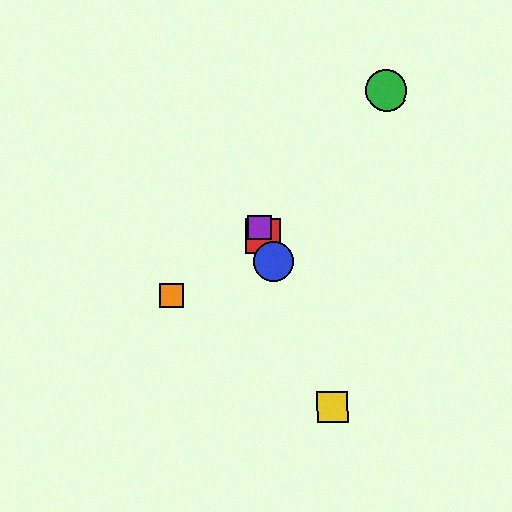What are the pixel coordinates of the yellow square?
The yellow square is at (333, 407).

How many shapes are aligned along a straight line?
4 shapes (the red square, the blue circle, the yellow square, the purple square) are aligned along a straight line.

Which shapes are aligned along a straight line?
The red square, the blue circle, the yellow square, the purple square are aligned along a straight line.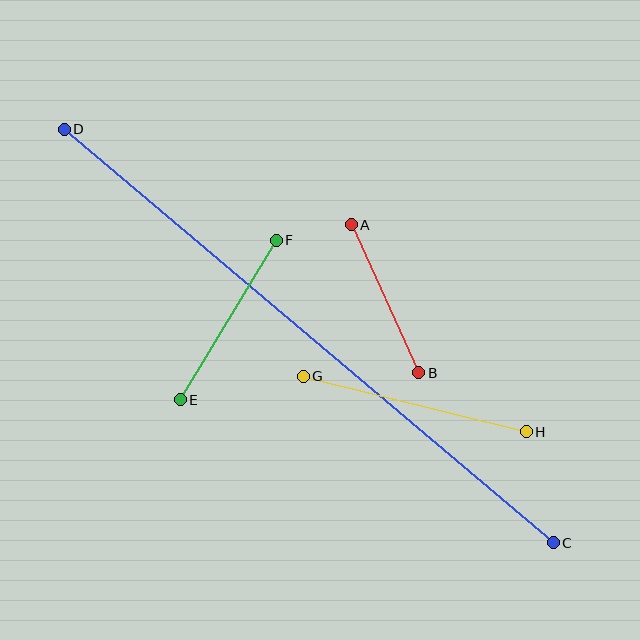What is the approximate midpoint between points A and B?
The midpoint is at approximately (385, 299) pixels.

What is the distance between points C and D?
The distance is approximately 640 pixels.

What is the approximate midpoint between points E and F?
The midpoint is at approximately (228, 320) pixels.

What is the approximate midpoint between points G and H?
The midpoint is at approximately (415, 404) pixels.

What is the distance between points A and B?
The distance is approximately 162 pixels.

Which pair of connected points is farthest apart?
Points C and D are farthest apart.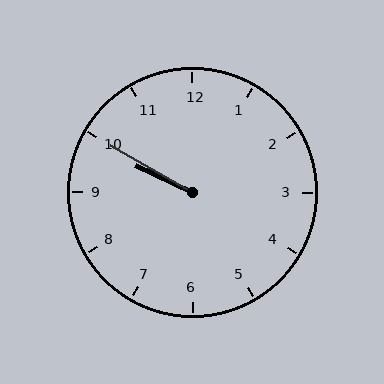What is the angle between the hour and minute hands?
Approximately 5 degrees.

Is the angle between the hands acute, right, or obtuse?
It is acute.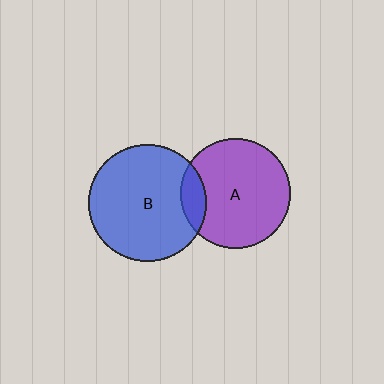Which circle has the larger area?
Circle B (blue).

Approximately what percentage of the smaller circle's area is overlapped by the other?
Approximately 15%.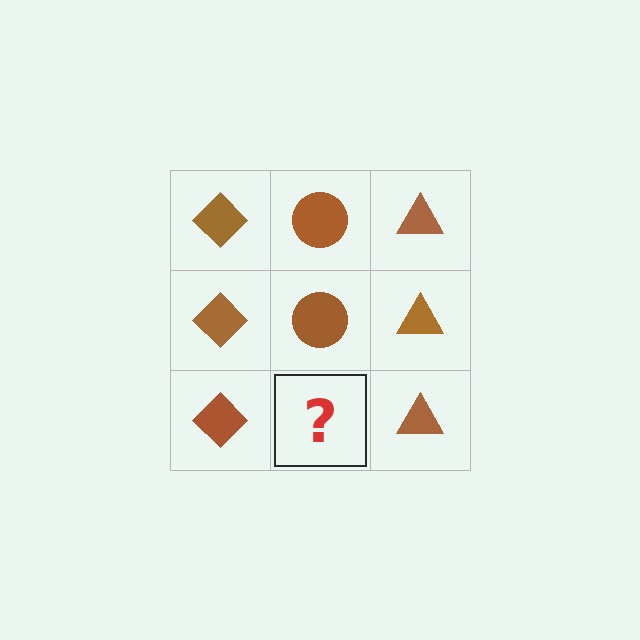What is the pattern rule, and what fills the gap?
The rule is that each column has a consistent shape. The gap should be filled with a brown circle.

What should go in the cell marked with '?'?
The missing cell should contain a brown circle.